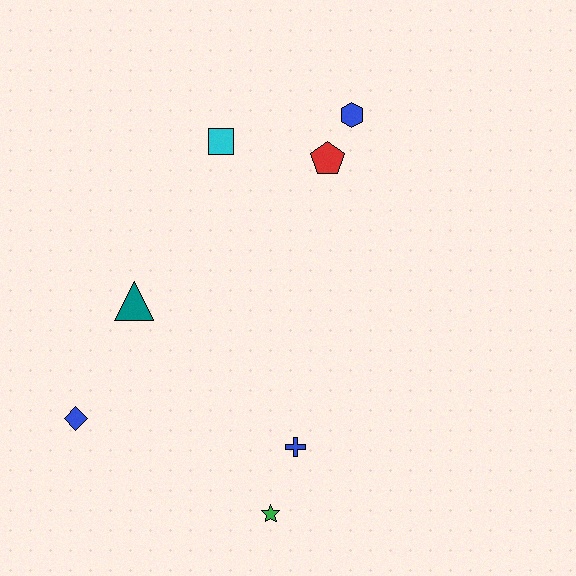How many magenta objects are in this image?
There are no magenta objects.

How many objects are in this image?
There are 7 objects.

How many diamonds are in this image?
There is 1 diamond.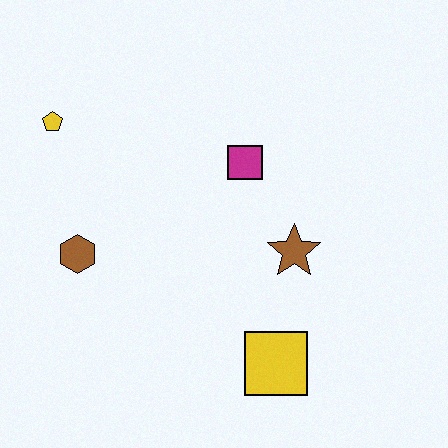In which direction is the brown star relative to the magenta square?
The brown star is below the magenta square.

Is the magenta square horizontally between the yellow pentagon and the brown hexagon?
No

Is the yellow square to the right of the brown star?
No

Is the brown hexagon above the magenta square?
No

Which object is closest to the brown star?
The magenta square is closest to the brown star.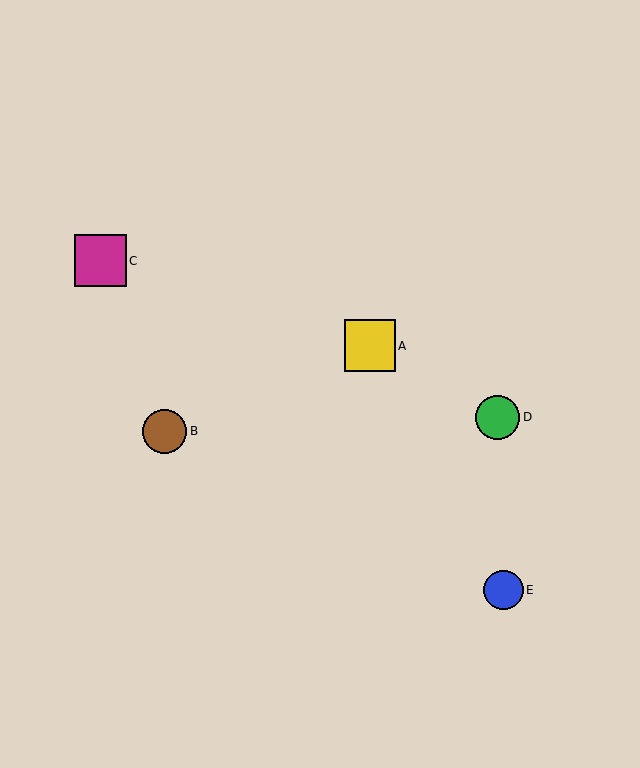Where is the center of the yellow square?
The center of the yellow square is at (370, 346).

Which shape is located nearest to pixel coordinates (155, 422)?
The brown circle (labeled B) at (165, 431) is nearest to that location.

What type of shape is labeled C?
Shape C is a magenta square.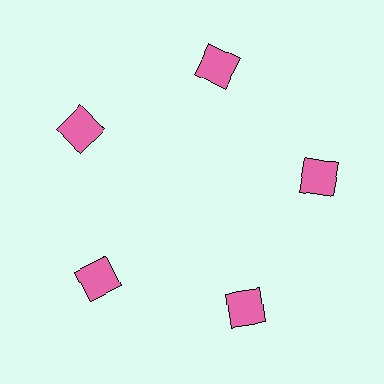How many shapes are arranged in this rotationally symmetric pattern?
There are 5 shapes, arranged in 5 groups of 1.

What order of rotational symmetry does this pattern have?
This pattern has 5-fold rotational symmetry.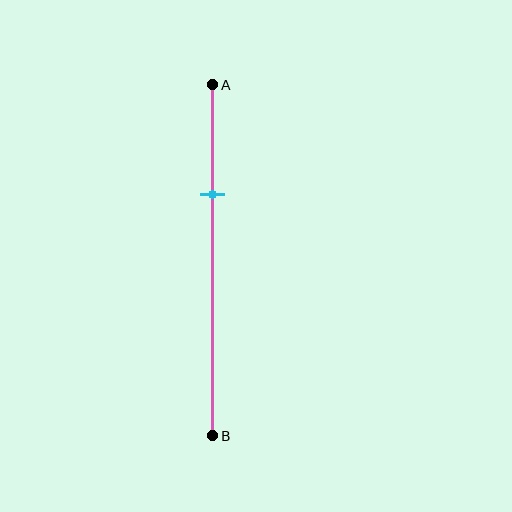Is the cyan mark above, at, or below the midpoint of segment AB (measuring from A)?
The cyan mark is above the midpoint of segment AB.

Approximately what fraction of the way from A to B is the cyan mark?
The cyan mark is approximately 30% of the way from A to B.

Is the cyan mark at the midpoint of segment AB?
No, the mark is at about 30% from A, not at the 50% midpoint.